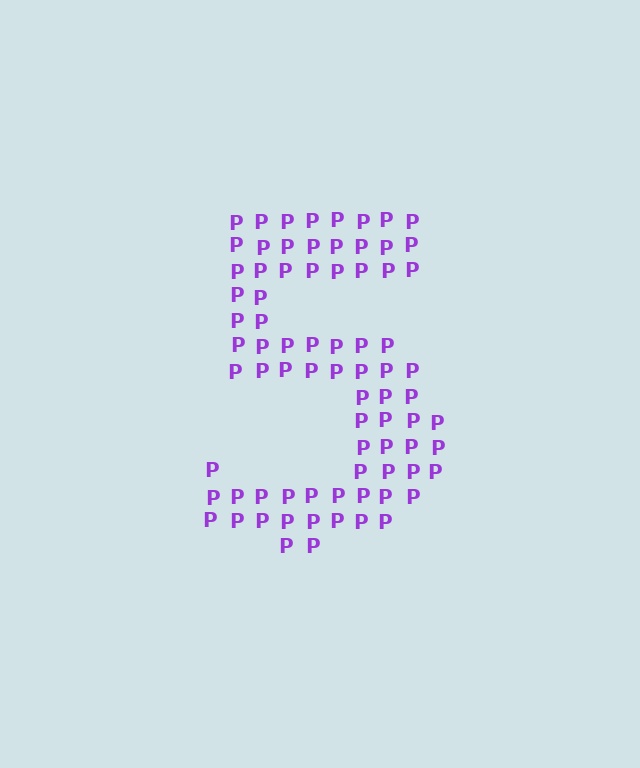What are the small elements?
The small elements are letter P's.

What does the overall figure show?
The overall figure shows the digit 5.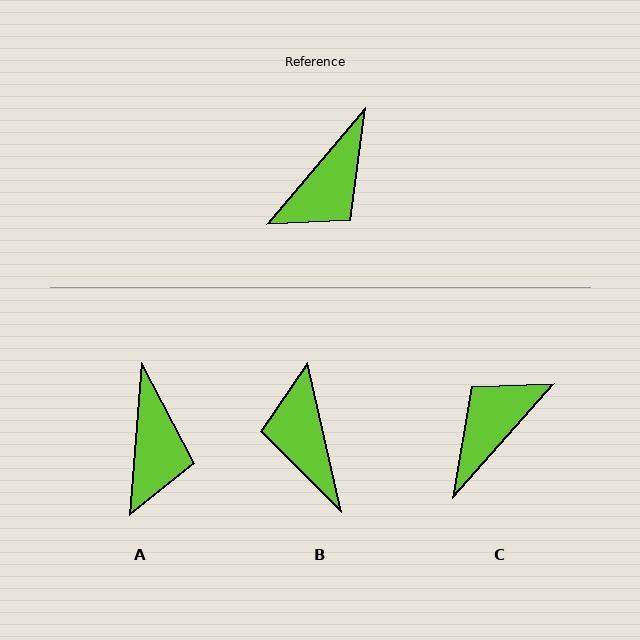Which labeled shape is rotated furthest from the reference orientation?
C, about 179 degrees away.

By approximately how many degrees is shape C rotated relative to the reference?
Approximately 179 degrees counter-clockwise.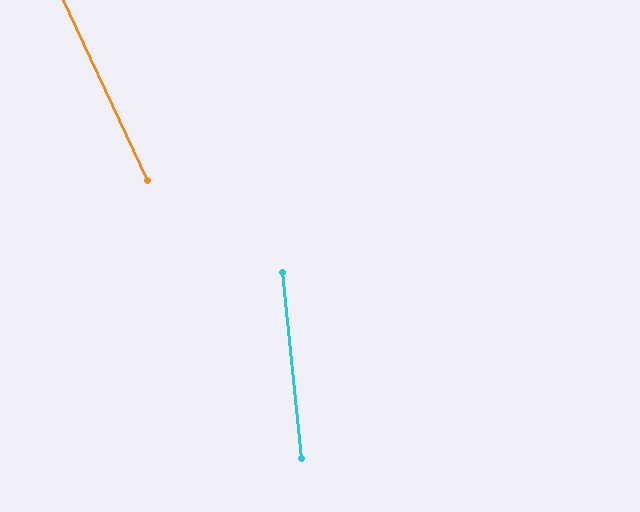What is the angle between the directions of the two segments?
Approximately 19 degrees.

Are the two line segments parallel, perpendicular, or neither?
Neither parallel nor perpendicular — they differ by about 19°.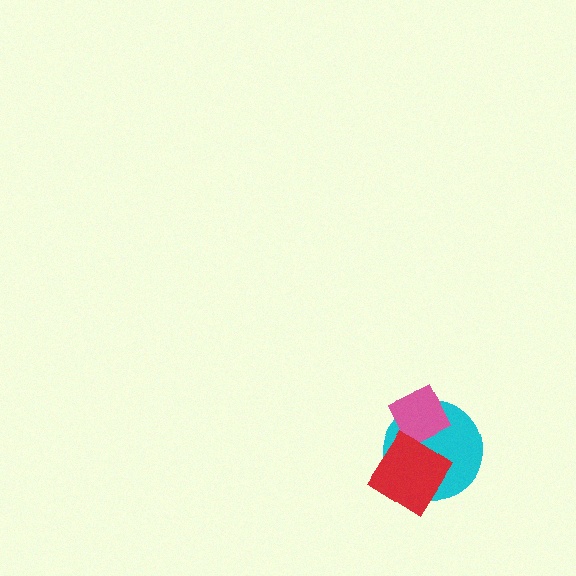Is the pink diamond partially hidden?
No, no other shape covers it.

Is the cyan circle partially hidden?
Yes, it is partially covered by another shape.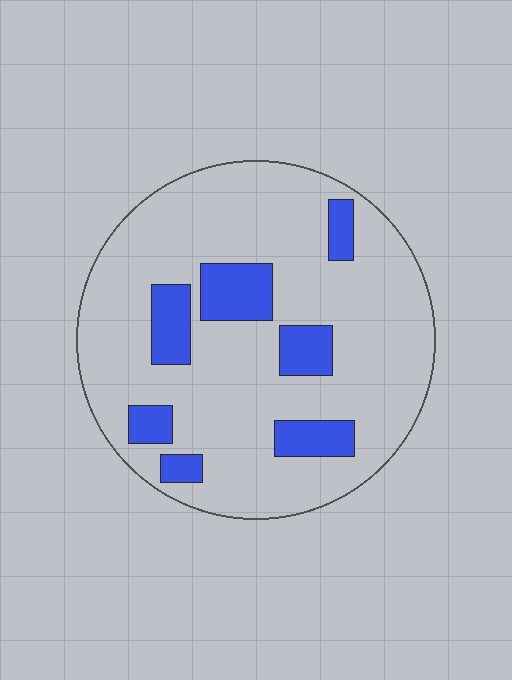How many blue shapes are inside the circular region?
7.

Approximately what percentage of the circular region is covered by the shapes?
Approximately 20%.